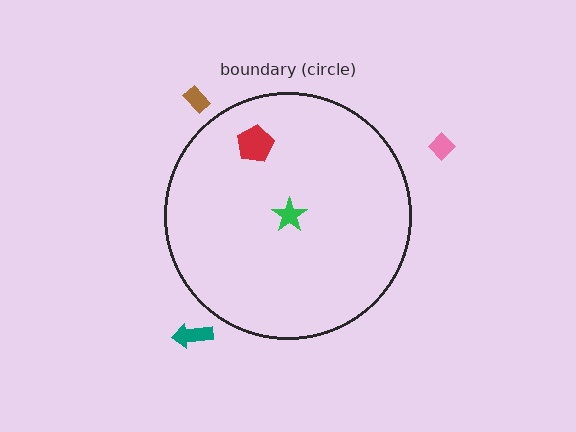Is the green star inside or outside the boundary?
Inside.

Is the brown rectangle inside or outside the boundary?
Outside.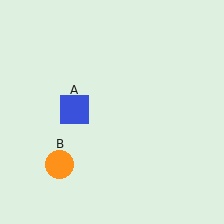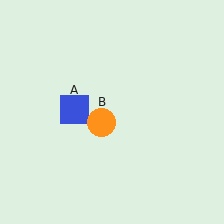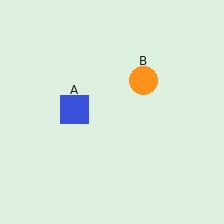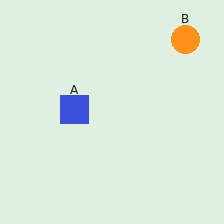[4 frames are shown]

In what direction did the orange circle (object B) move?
The orange circle (object B) moved up and to the right.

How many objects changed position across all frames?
1 object changed position: orange circle (object B).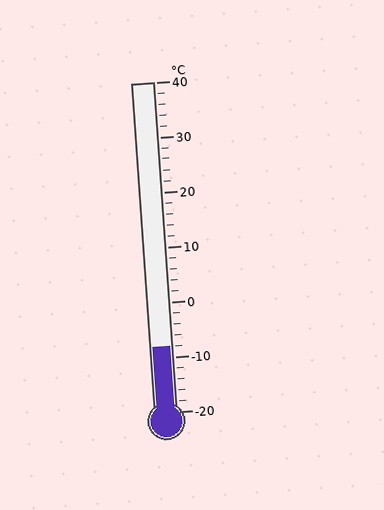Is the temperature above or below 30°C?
The temperature is below 30°C.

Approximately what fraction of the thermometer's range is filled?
The thermometer is filled to approximately 20% of its range.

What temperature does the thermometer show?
The thermometer shows approximately -8°C.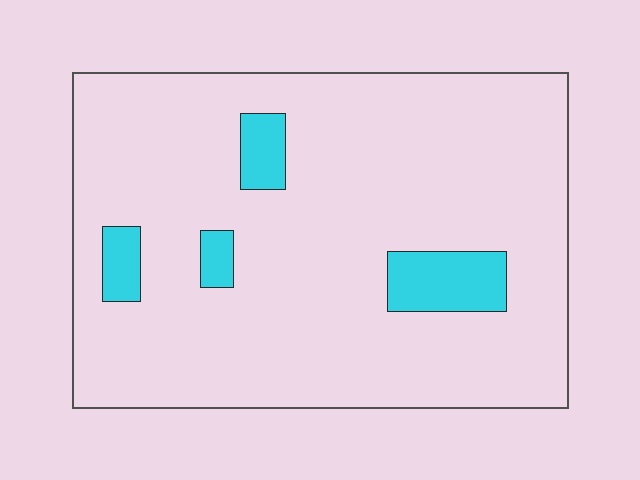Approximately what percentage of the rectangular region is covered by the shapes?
Approximately 10%.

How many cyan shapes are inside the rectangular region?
4.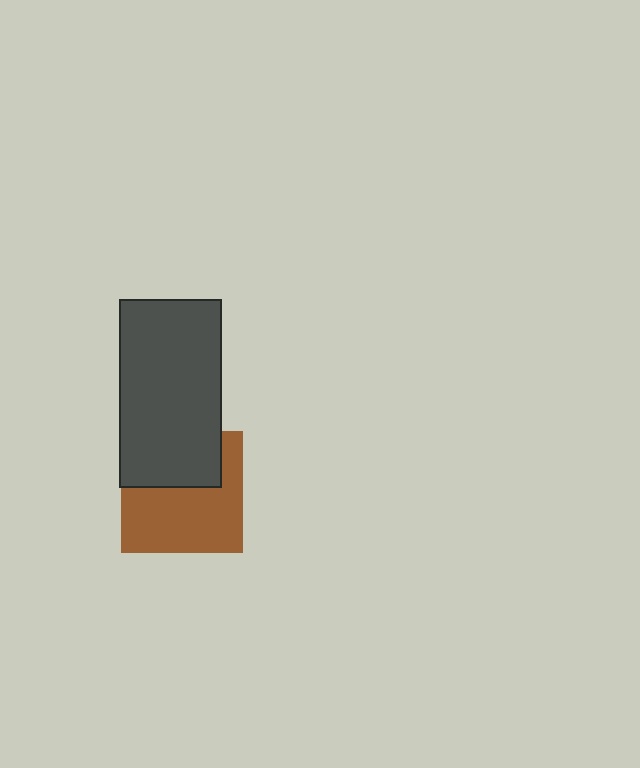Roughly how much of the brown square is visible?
About half of it is visible (roughly 62%).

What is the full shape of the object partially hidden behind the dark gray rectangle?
The partially hidden object is a brown square.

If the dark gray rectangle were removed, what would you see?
You would see the complete brown square.